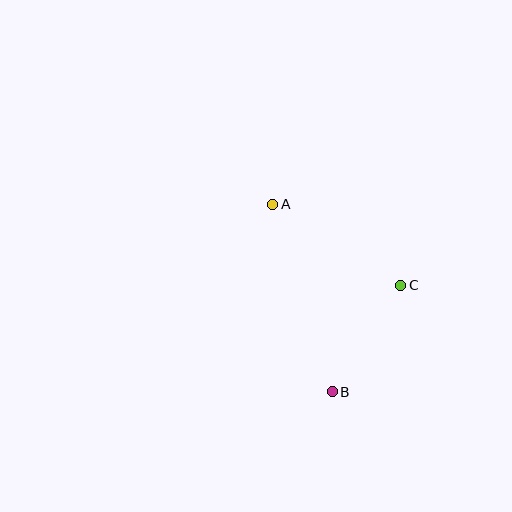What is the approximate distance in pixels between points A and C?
The distance between A and C is approximately 152 pixels.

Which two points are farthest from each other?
Points A and B are farthest from each other.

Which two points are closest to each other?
Points B and C are closest to each other.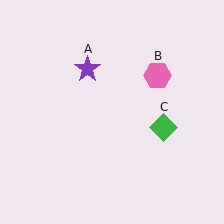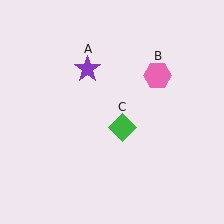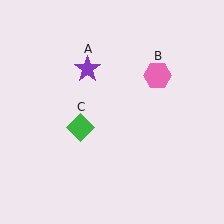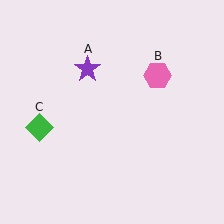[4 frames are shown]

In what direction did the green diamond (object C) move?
The green diamond (object C) moved left.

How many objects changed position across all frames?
1 object changed position: green diamond (object C).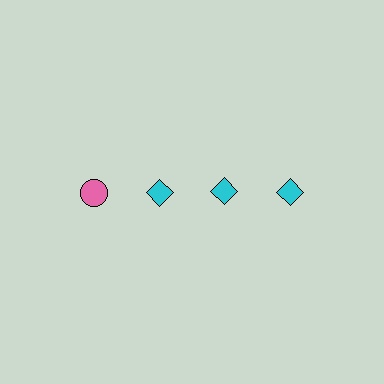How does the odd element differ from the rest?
It differs in both color (pink instead of cyan) and shape (circle instead of diamond).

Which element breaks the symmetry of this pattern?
The pink circle in the top row, leftmost column breaks the symmetry. All other shapes are cyan diamonds.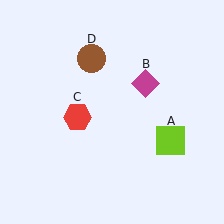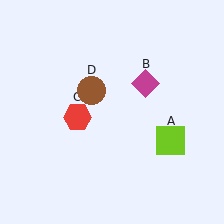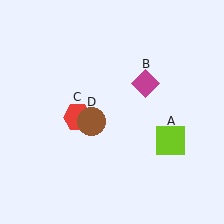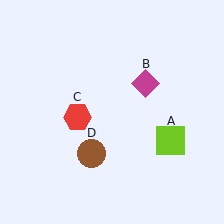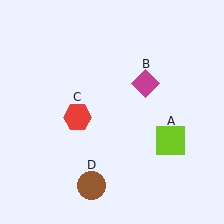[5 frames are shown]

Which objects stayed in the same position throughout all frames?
Lime square (object A) and magenta diamond (object B) and red hexagon (object C) remained stationary.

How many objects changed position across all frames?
1 object changed position: brown circle (object D).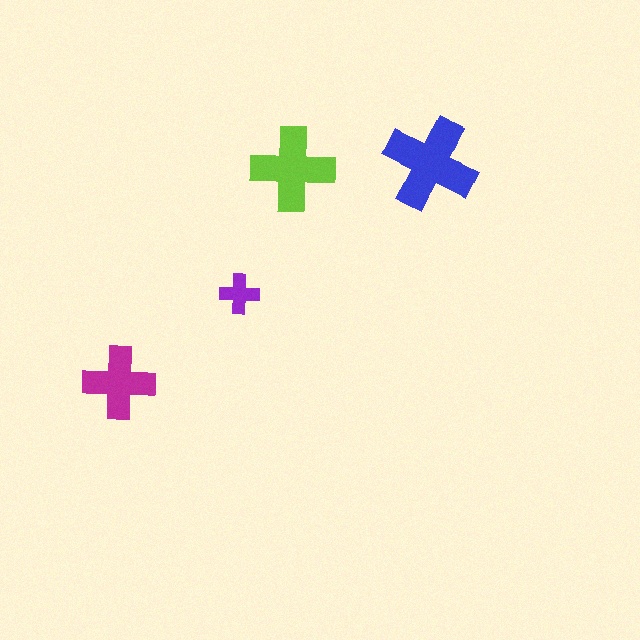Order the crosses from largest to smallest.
the blue one, the lime one, the magenta one, the purple one.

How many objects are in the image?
There are 4 objects in the image.